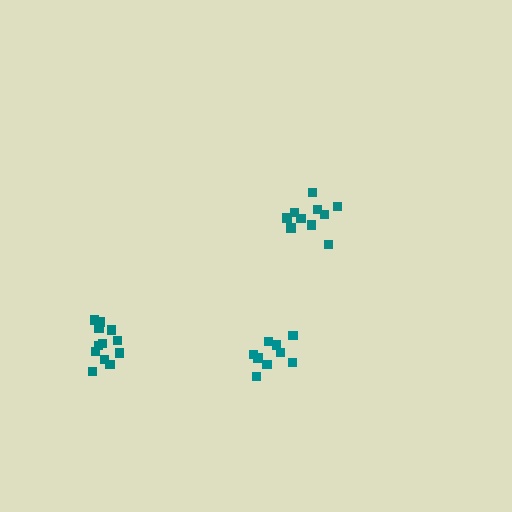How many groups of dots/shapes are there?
There are 3 groups.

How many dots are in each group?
Group 1: 12 dots, Group 2: 10 dots, Group 3: 9 dots (31 total).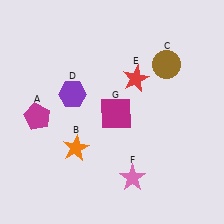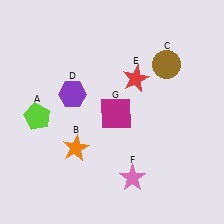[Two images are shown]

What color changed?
The pentagon (A) changed from magenta in Image 1 to lime in Image 2.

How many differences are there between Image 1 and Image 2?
There is 1 difference between the two images.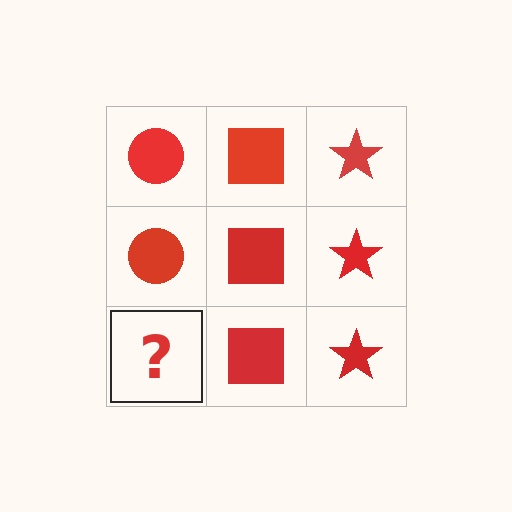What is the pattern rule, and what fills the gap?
The rule is that each column has a consistent shape. The gap should be filled with a red circle.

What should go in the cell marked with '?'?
The missing cell should contain a red circle.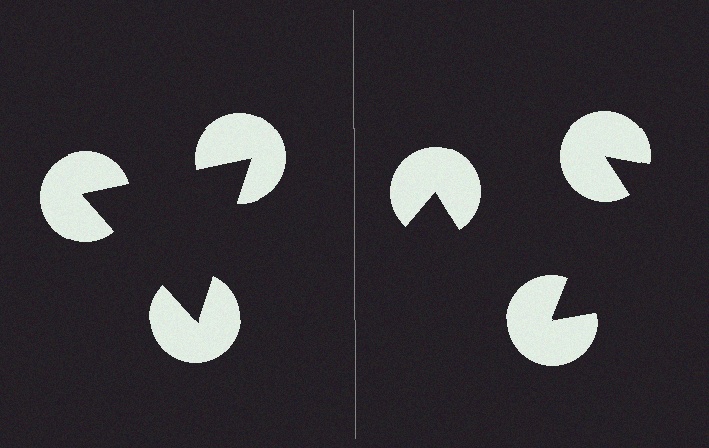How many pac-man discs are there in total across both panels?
6 — 3 on each side.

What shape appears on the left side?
An illusory triangle.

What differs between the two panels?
The pac-man discs are positioned identically on both sides; only the wedge orientations differ. On the left they align to a triangle; on the right they are misaligned.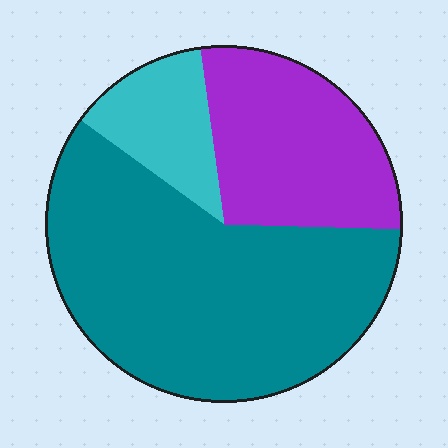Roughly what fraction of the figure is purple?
Purple takes up about one quarter (1/4) of the figure.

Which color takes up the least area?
Cyan, at roughly 15%.